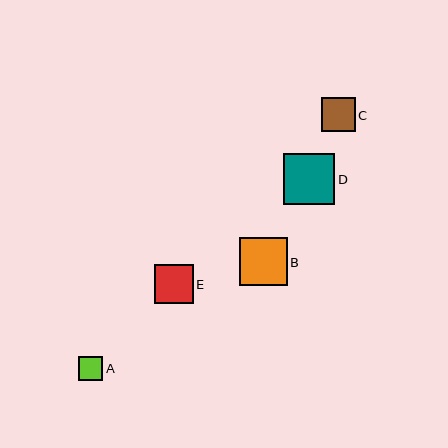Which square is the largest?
Square D is the largest with a size of approximately 51 pixels.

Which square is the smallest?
Square A is the smallest with a size of approximately 24 pixels.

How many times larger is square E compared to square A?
Square E is approximately 1.6 times the size of square A.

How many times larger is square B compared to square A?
Square B is approximately 2.0 times the size of square A.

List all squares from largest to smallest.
From largest to smallest: D, B, E, C, A.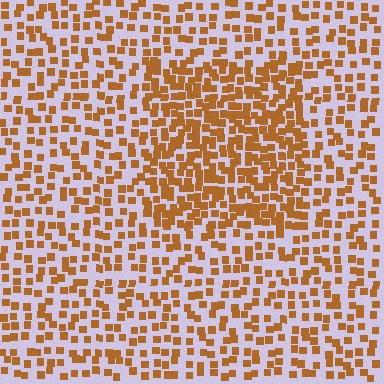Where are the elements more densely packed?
The elements are more densely packed inside the rectangle boundary.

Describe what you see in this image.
The image contains small brown elements arranged at two different densities. A rectangle-shaped region is visible where the elements are more densely packed than the surrounding area.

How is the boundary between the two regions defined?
The boundary is defined by a change in element density (approximately 1.9x ratio). All elements are the same color, size, and shape.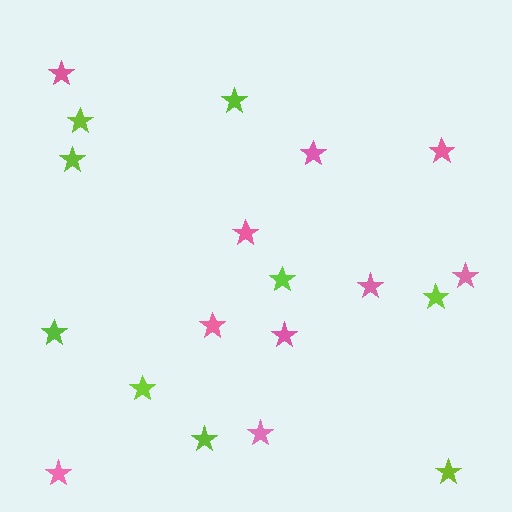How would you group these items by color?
There are 2 groups: one group of lime stars (9) and one group of pink stars (10).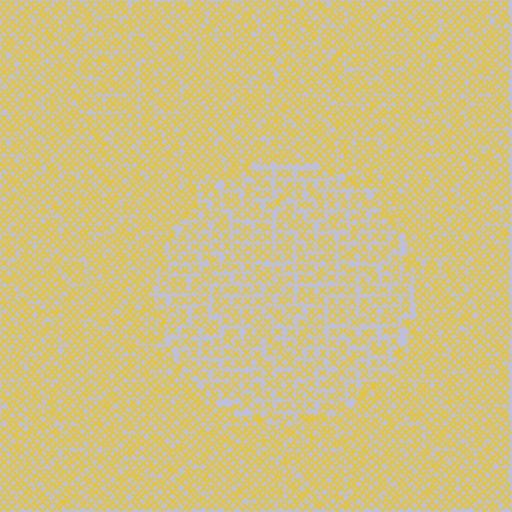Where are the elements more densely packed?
The elements are more densely packed outside the circle boundary.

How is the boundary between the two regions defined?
The boundary is defined by a change in element density (approximately 1.5x ratio). All elements are the same color, size, and shape.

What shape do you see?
I see a circle.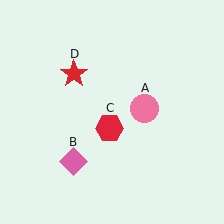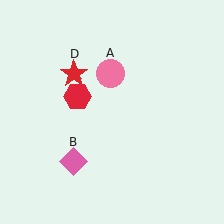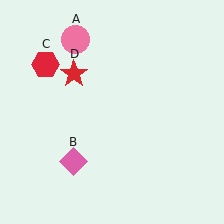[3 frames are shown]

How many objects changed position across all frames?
2 objects changed position: pink circle (object A), red hexagon (object C).